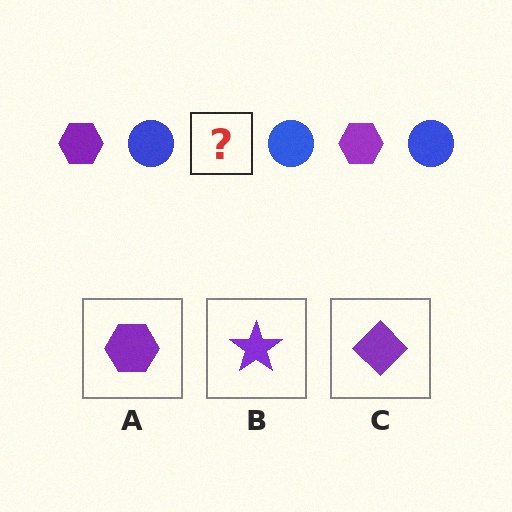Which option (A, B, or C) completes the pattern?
A.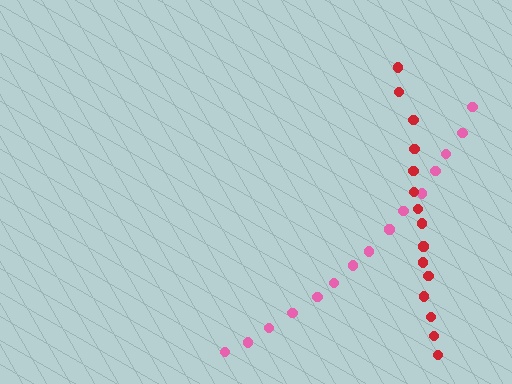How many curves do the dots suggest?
There are 2 distinct paths.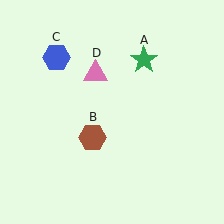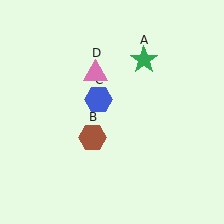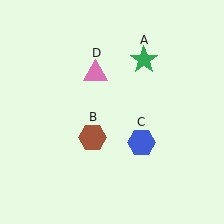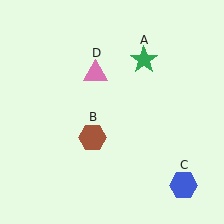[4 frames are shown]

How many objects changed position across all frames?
1 object changed position: blue hexagon (object C).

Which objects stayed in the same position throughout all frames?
Green star (object A) and brown hexagon (object B) and pink triangle (object D) remained stationary.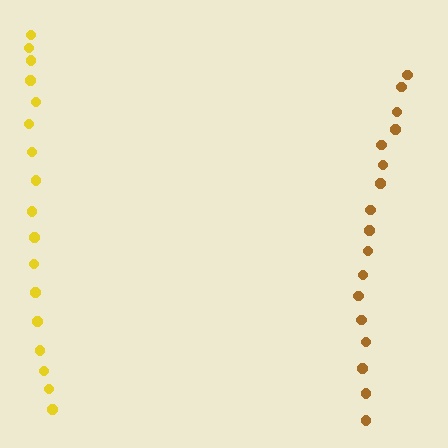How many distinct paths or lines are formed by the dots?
There are 2 distinct paths.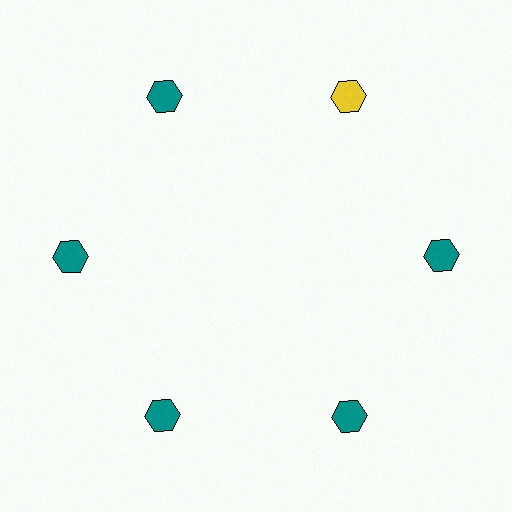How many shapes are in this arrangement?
There are 6 shapes arranged in a ring pattern.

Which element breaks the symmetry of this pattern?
The yellow hexagon at roughly the 1 o'clock position breaks the symmetry. All other shapes are teal hexagons.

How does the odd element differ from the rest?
It has a different color: yellow instead of teal.